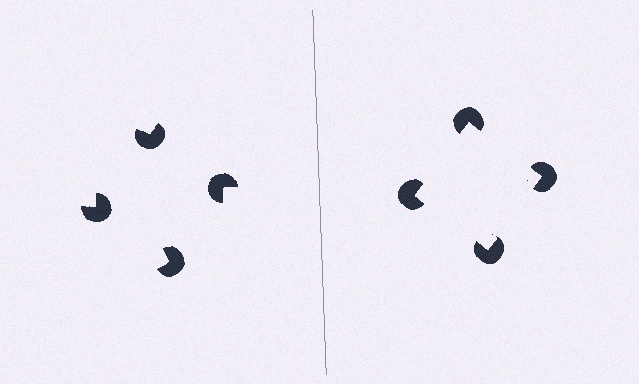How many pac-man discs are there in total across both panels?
8 — 4 on each side.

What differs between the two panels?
The pac-man discs are positioned identically on both sides; only the wedge orientations differ. On the right they align to a square; on the left they are misaligned.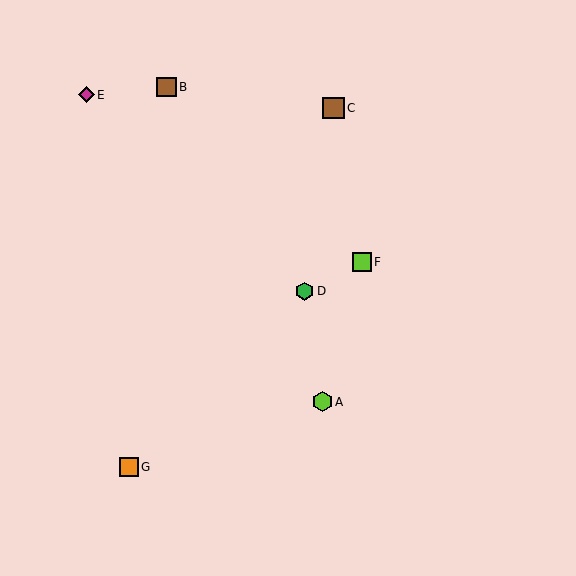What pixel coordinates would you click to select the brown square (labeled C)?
Click at (334, 108) to select the brown square C.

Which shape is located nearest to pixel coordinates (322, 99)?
The brown square (labeled C) at (334, 108) is nearest to that location.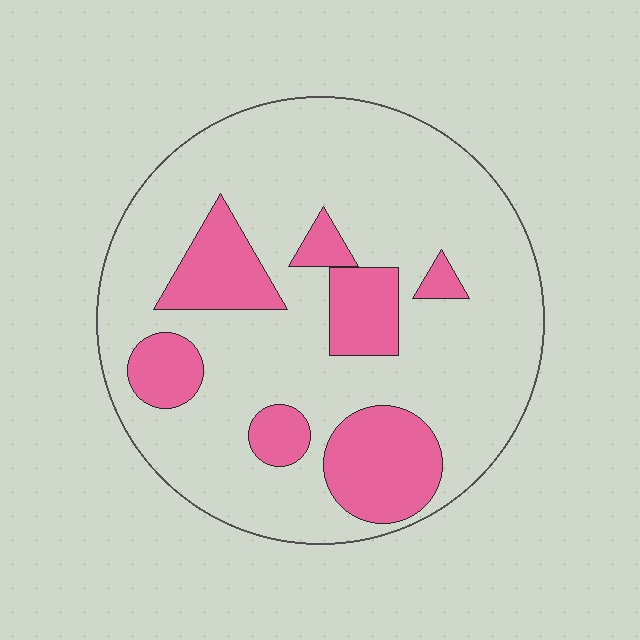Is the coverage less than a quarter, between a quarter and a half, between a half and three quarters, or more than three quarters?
Less than a quarter.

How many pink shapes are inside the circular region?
7.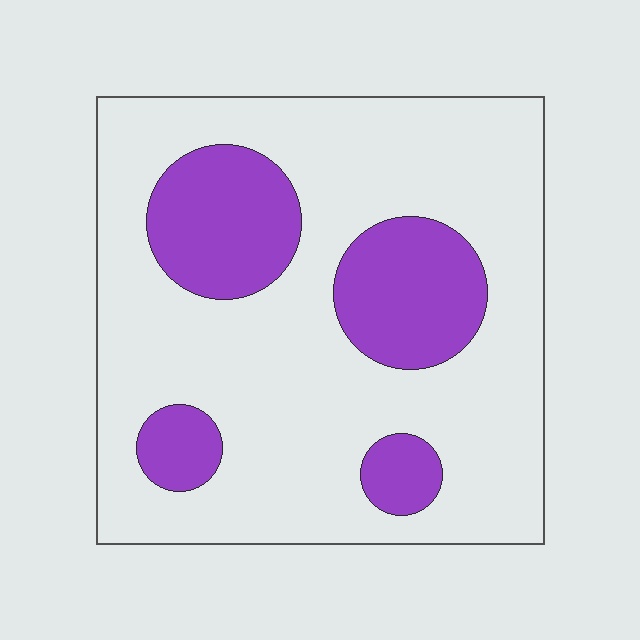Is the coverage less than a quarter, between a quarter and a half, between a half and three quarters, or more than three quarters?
Less than a quarter.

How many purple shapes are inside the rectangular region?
4.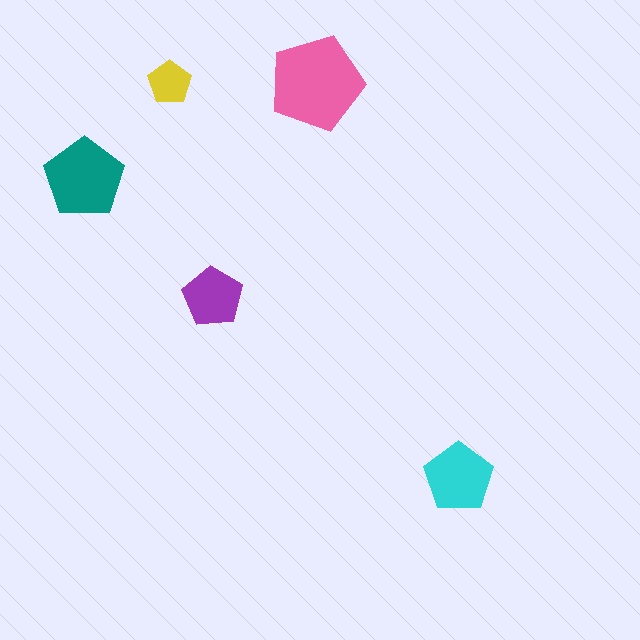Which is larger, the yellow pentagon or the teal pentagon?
The teal one.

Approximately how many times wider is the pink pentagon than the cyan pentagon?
About 1.5 times wider.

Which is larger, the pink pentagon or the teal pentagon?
The pink one.